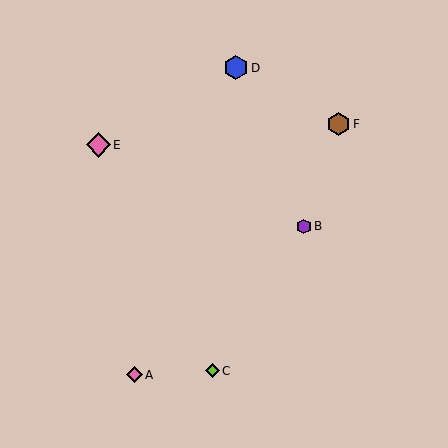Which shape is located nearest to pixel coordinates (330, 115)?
The brown hexagon (labeled F) at (339, 124) is nearest to that location.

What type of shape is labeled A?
Shape A is a pink diamond.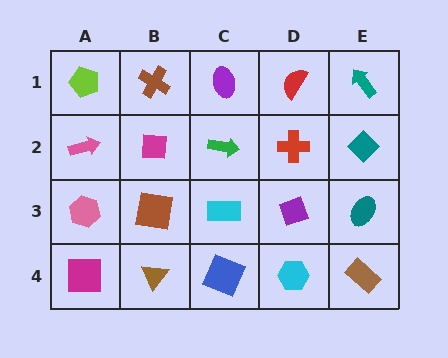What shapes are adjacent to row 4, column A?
A pink hexagon (row 3, column A), a brown triangle (row 4, column B).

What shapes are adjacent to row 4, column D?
A purple diamond (row 3, column D), a blue square (row 4, column C), a brown rectangle (row 4, column E).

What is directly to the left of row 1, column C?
A brown cross.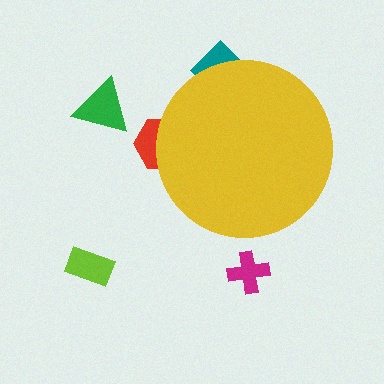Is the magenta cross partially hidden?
No, the magenta cross is fully visible.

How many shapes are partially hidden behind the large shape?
2 shapes are partially hidden.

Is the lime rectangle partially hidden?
No, the lime rectangle is fully visible.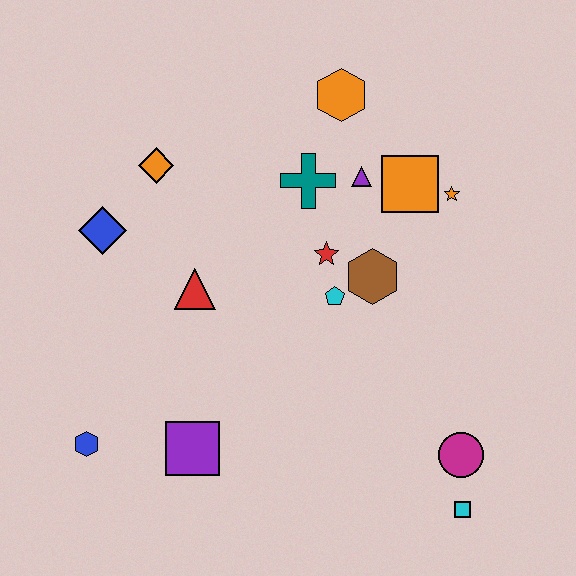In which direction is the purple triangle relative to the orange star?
The purple triangle is to the left of the orange star.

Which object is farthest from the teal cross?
The cyan square is farthest from the teal cross.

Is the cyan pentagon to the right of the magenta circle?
No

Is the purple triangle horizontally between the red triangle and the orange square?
Yes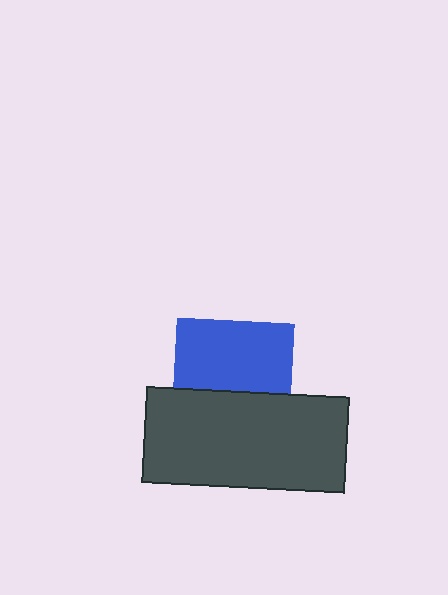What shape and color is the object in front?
The object in front is a dark gray rectangle.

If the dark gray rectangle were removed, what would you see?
You would see the complete blue square.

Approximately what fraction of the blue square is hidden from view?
Roughly 41% of the blue square is hidden behind the dark gray rectangle.